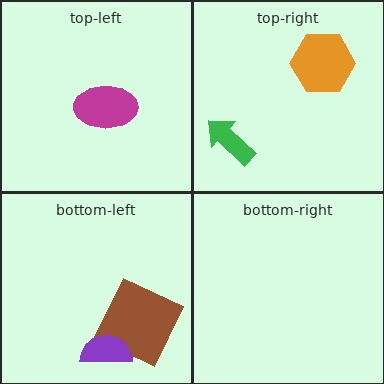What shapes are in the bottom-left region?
The brown square, the purple semicircle.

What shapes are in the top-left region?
The magenta ellipse.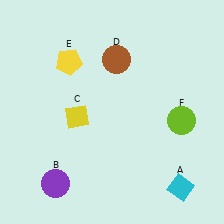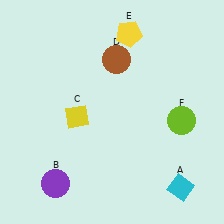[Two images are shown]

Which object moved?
The yellow pentagon (E) moved right.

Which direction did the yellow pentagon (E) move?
The yellow pentagon (E) moved right.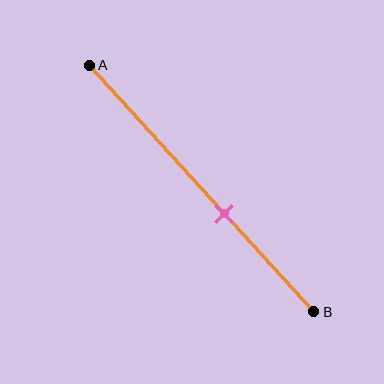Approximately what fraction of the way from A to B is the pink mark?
The pink mark is approximately 60% of the way from A to B.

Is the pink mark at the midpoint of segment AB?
No, the mark is at about 60% from A, not at the 50% midpoint.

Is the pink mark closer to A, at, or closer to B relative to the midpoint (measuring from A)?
The pink mark is closer to point B than the midpoint of segment AB.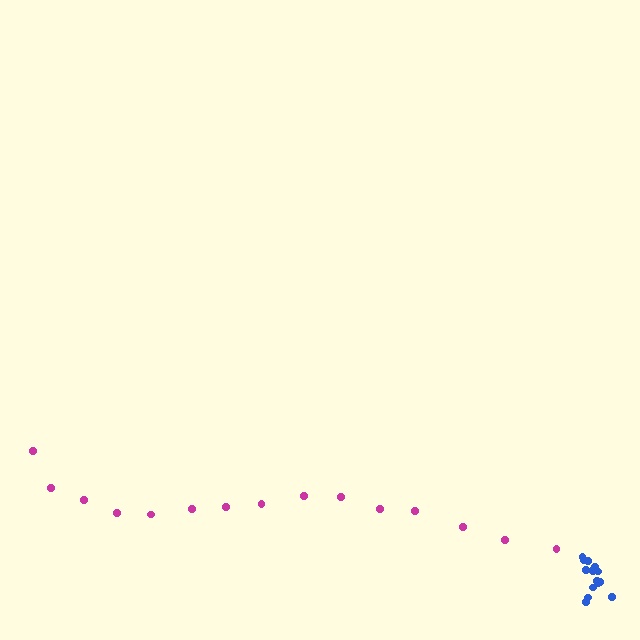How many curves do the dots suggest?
There are 2 distinct paths.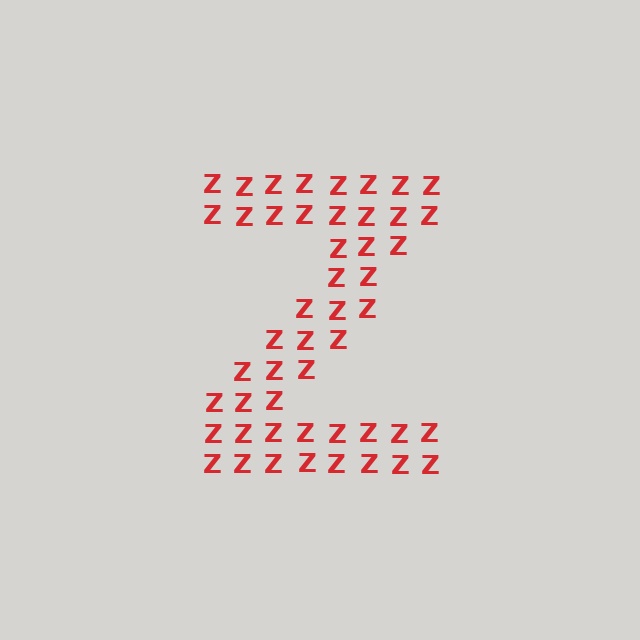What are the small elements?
The small elements are letter Z's.